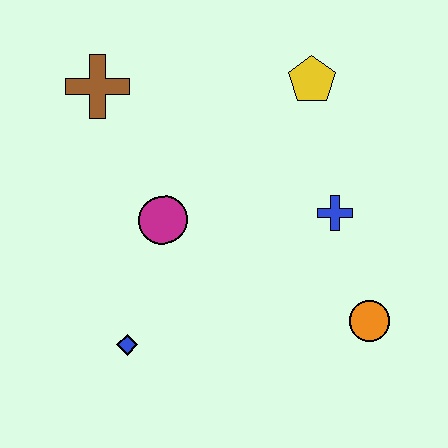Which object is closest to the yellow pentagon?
The blue cross is closest to the yellow pentagon.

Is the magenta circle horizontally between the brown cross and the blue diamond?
No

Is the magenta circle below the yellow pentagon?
Yes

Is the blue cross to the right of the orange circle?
No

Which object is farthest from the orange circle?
The brown cross is farthest from the orange circle.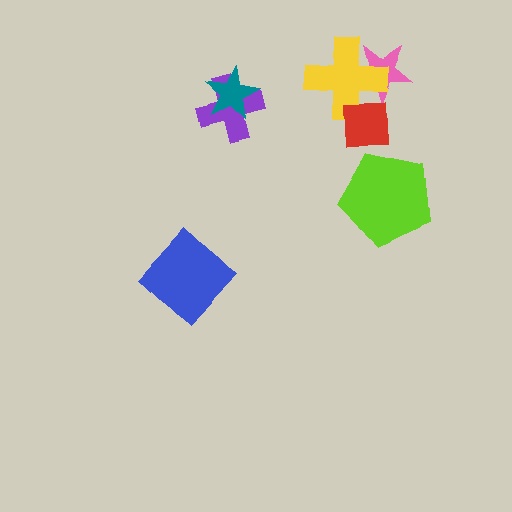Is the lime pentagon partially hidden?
No, no other shape covers it.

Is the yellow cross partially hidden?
Yes, it is partially covered by another shape.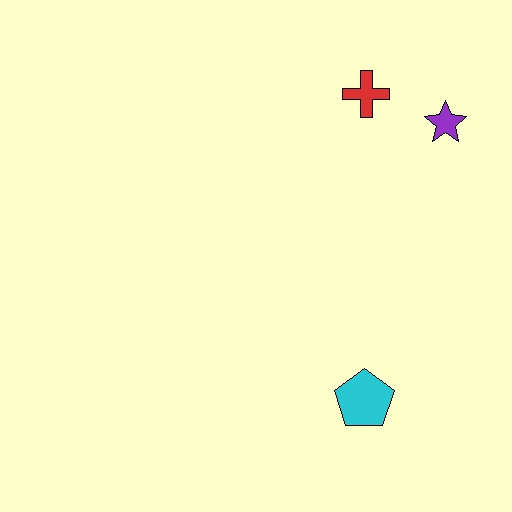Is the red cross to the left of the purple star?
Yes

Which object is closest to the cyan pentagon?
The purple star is closest to the cyan pentagon.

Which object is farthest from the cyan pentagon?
The red cross is farthest from the cyan pentagon.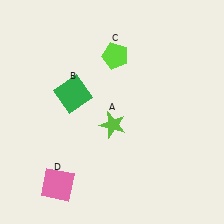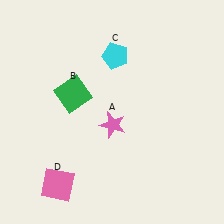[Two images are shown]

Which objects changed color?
A changed from lime to pink. C changed from lime to cyan.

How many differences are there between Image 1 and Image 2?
There are 2 differences between the two images.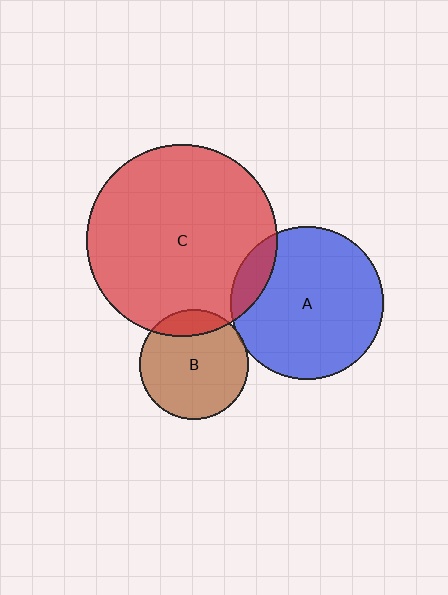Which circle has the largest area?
Circle C (red).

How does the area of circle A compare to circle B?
Approximately 1.9 times.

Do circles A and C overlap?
Yes.